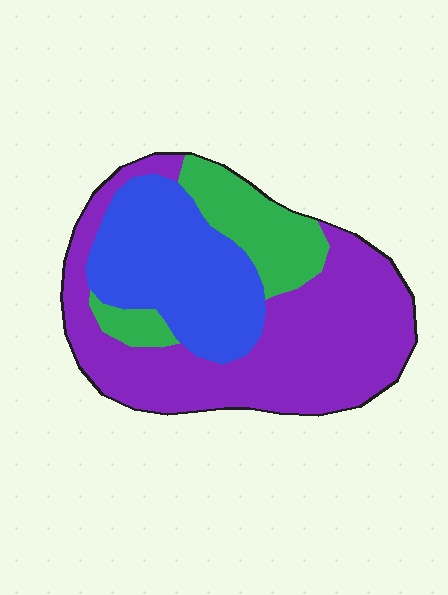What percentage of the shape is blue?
Blue takes up about one third (1/3) of the shape.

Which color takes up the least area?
Green, at roughly 20%.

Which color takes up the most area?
Purple, at roughly 50%.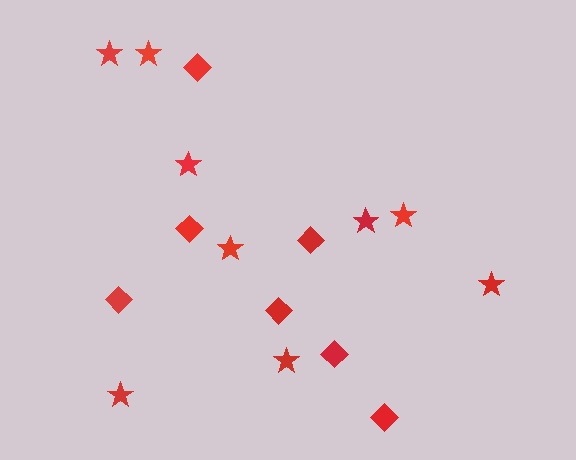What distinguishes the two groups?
There are 2 groups: one group of stars (9) and one group of diamonds (7).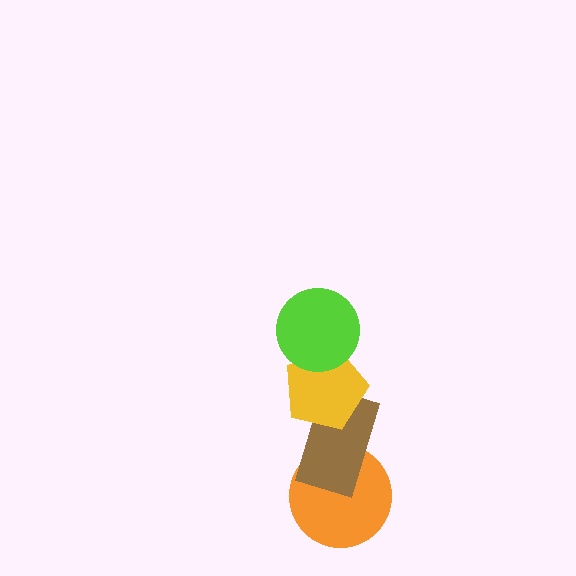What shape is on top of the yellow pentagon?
The lime circle is on top of the yellow pentagon.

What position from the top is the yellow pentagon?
The yellow pentagon is 2nd from the top.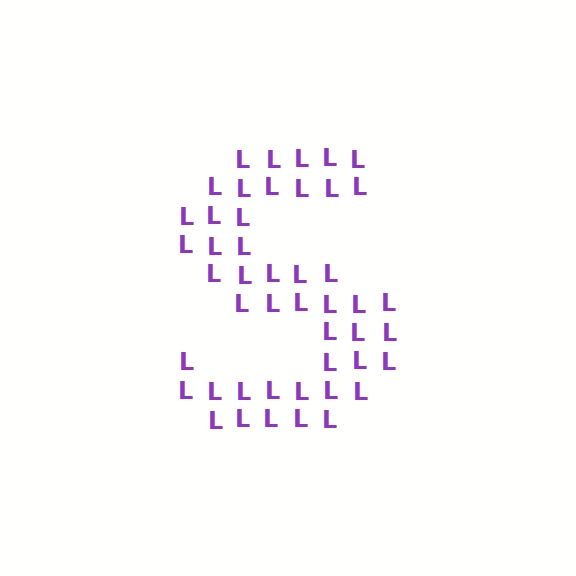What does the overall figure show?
The overall figure shows the letter S.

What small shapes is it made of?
It is made of small letter L's.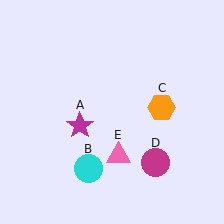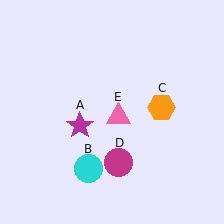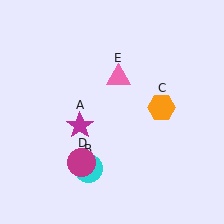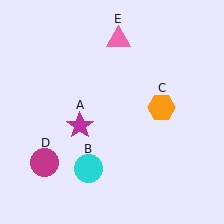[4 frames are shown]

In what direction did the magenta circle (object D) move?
The magenta circle (object D) moved left.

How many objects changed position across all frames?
2 objects changed position: magenta circle (object D), pink triangle (object E).